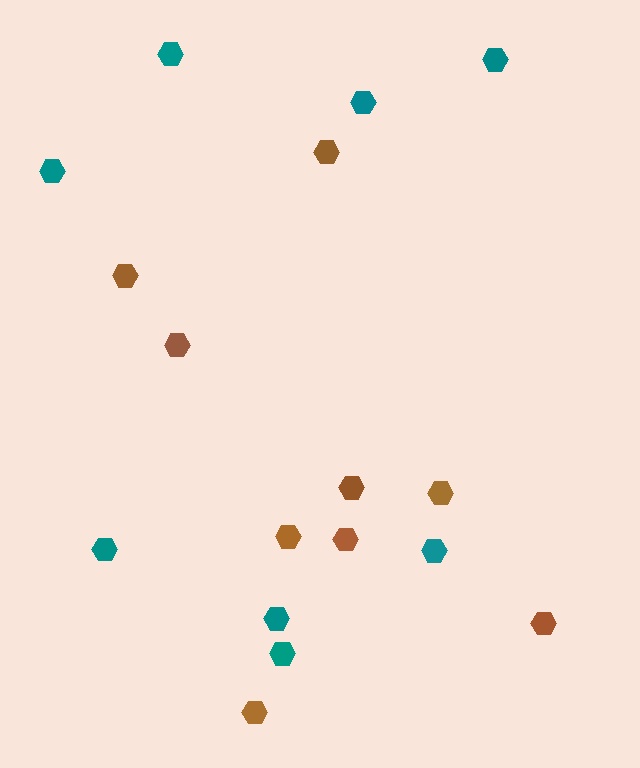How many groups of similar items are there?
There are 2 groups: one group of brown hexagons (9) and one group of teal hexagons (8).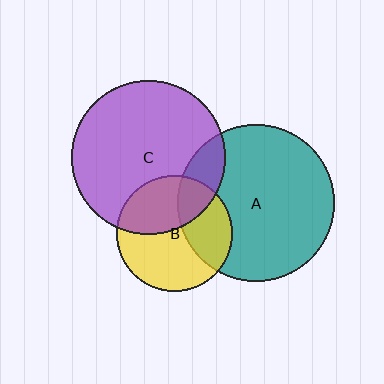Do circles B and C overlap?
Yes.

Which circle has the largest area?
Circle A (teal).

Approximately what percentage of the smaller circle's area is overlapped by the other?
Approximately 40%.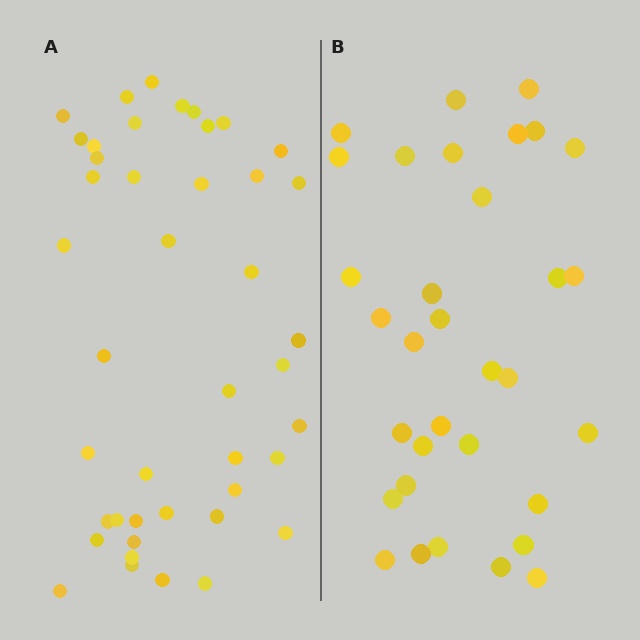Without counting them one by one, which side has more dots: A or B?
Region A (the left region) has more dots.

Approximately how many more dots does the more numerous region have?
Region A has roughly 10 or so more dots than region B.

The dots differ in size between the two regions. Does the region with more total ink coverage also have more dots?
No. Region B has more total ink coverage because its dots are larger, but region A actually contains more individual dots. Total area can be misleading — the number of items is what matters here.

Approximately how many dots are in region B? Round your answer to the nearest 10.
About 30 dots. (The exact count is 33, which rounds to 30.)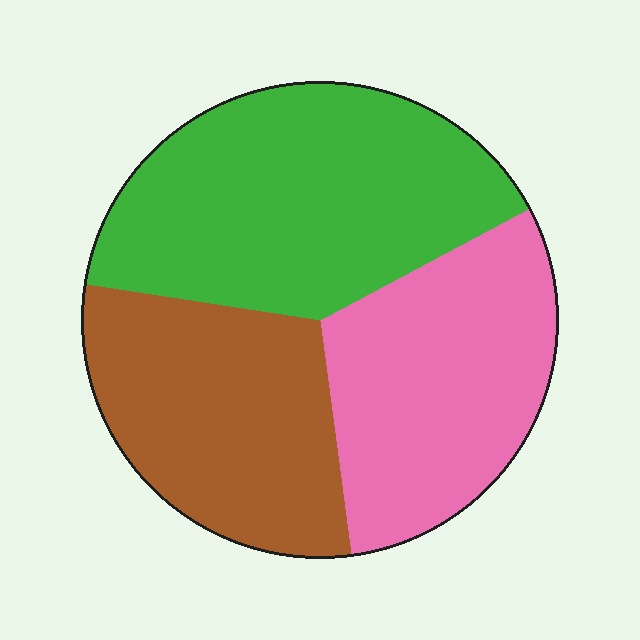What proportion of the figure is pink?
Pink covers 31% of the figure.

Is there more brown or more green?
Green.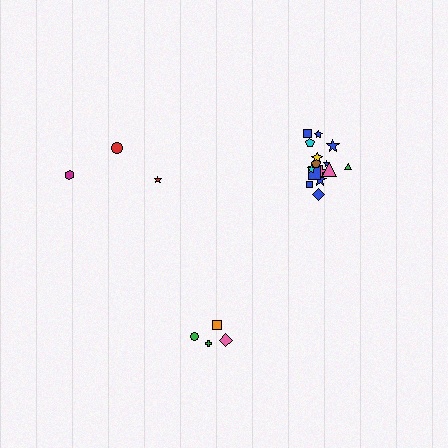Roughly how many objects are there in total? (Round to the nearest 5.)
Roughly 20 objects in total.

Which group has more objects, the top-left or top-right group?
The top-right group.